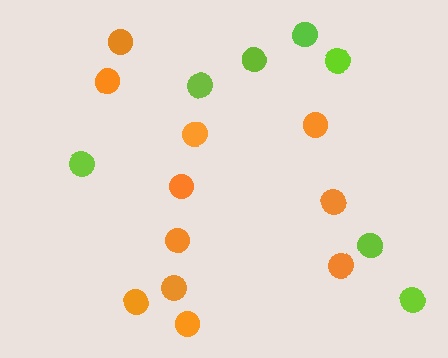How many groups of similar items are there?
There are 2 groups: one group of lime circles (7) and one group of orange circles (11).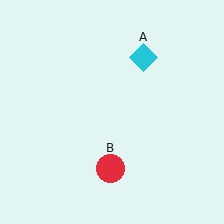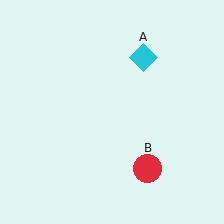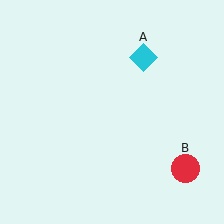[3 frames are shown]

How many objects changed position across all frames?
1 object changed position: red circle (object B).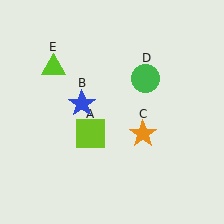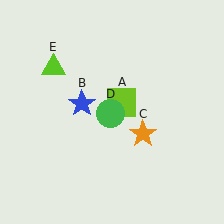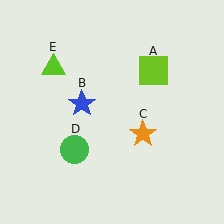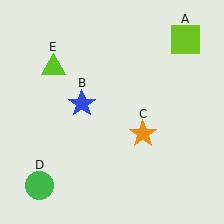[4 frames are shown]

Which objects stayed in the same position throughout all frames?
Blue star (object B) and orange star (object C) and lime triangle (object E) remained stationary.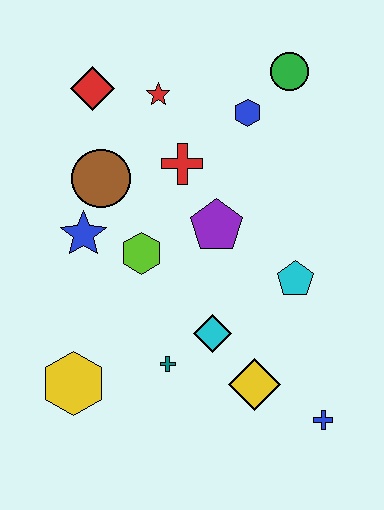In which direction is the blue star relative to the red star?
The blue star is below the red star.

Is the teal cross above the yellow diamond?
Yes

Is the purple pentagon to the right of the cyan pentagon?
No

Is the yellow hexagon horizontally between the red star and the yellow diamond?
No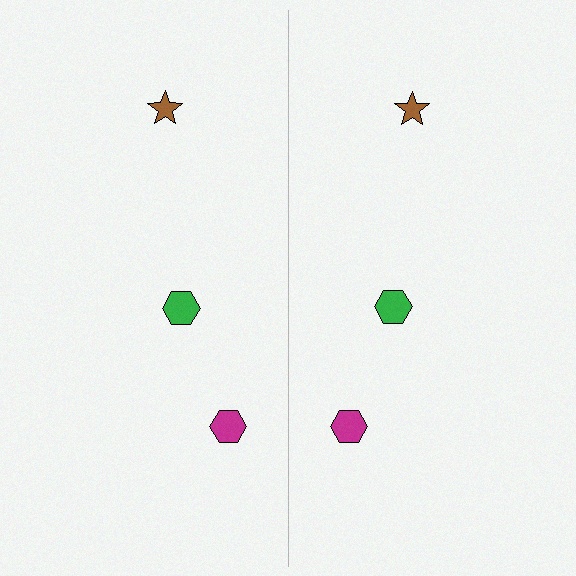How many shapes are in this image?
There are 6 shapes in this image.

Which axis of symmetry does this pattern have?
The pattern has a vertical axis of symmetry running through the center of the image.